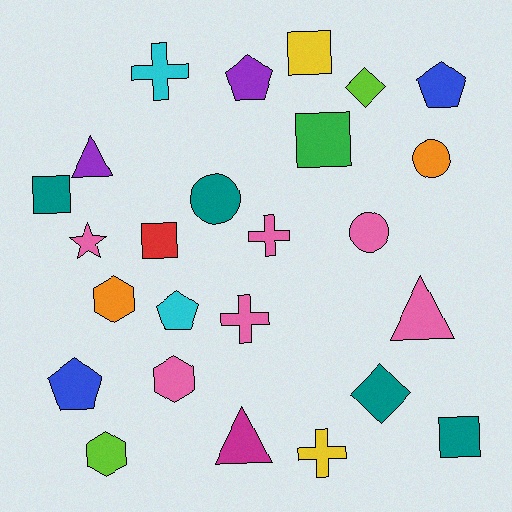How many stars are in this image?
There is 1 star.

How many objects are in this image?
There are 25 objects.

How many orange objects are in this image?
There are 2 orange objects.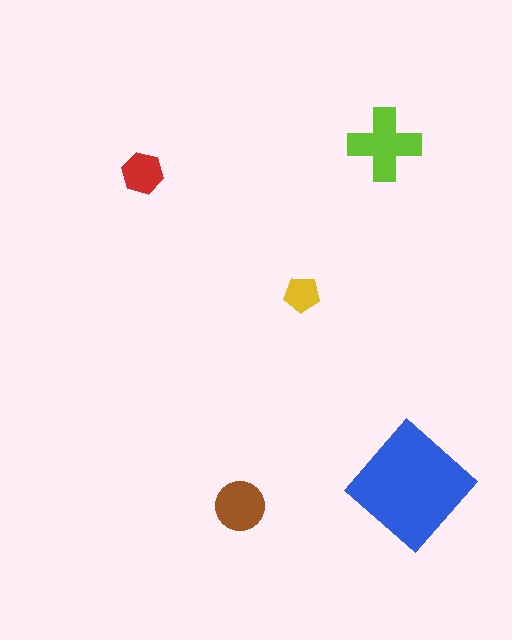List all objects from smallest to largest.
The yellow pentagon, the red hexagon, the brown circle, the lime cross, the blue diamond.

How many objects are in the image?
There are 5 objects in the image.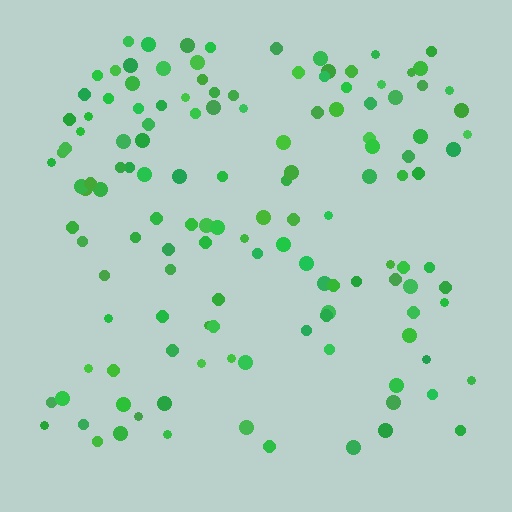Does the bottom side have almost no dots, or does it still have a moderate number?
Still a moderate number, just noticeably fewer than the top.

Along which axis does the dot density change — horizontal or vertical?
Vertical.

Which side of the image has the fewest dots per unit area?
The bottom.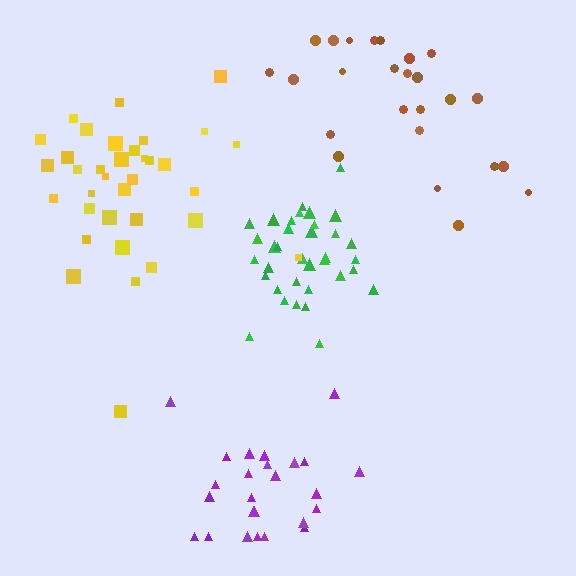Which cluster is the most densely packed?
Green.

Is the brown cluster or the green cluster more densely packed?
Green.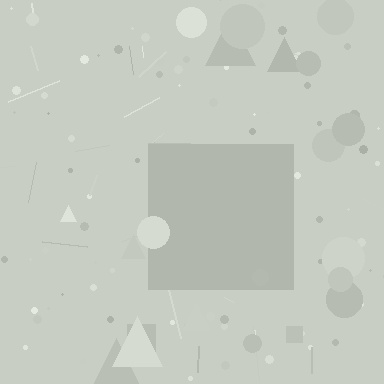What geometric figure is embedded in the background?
A square is embedded in the background.